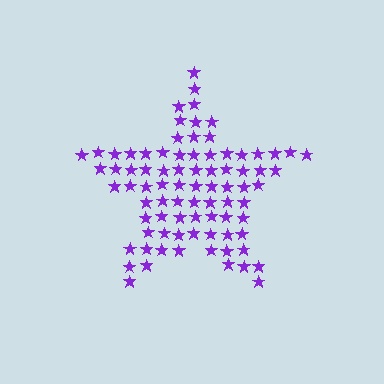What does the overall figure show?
The overall figure shows a star.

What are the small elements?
The small elements are stars.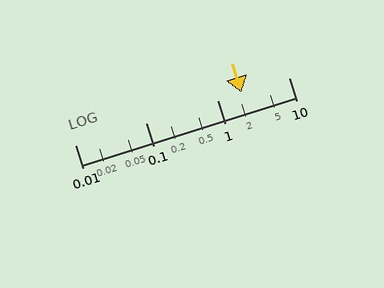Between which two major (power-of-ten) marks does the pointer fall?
The pointer is between 1 and 10.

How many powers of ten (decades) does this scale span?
The scale spans 3 decades, from 0.01 to 10.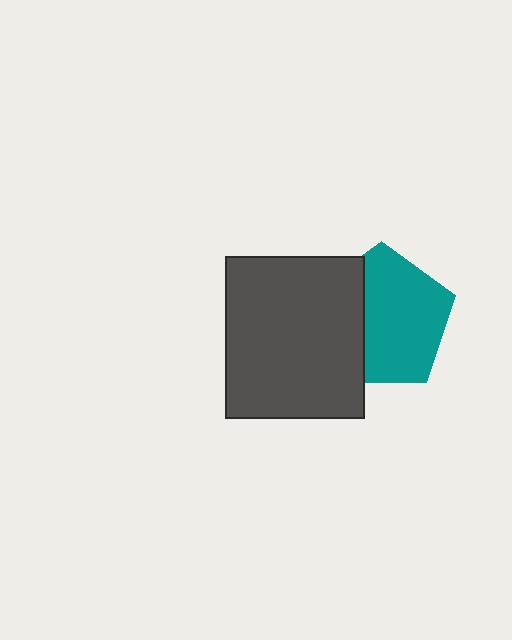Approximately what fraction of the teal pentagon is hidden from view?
Roughly 35% of the teal pentagon is hidden behind the dark gray rectangle.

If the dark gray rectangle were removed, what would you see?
You would see the complete teal pentagon.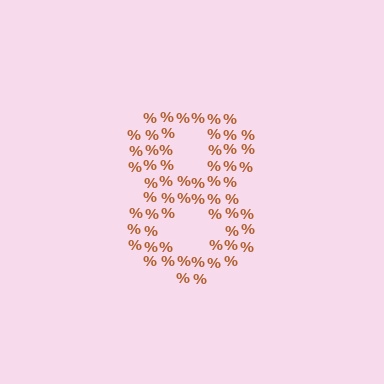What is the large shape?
The large shape is the digit 8.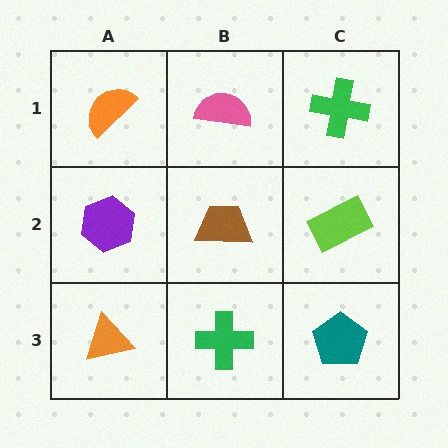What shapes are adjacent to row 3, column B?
A brown trapezoid (row 2, column B), an orange triangle (row 3, column A), a teal pentagon (row 3, column C).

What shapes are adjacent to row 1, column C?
A lime rectangle (row 2, column C), a pink semicircle (row 1, column B).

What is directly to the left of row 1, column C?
A pink semicircle.